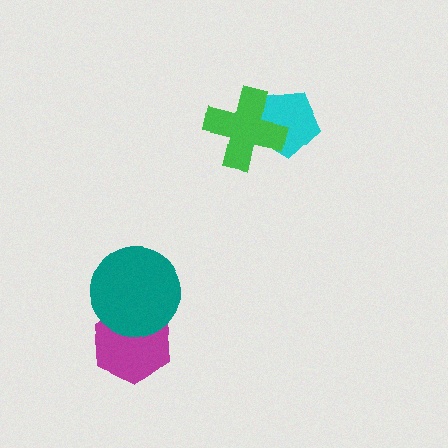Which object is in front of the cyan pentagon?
The green cross is in front of the cyan pentagon.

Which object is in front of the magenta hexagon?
The teal circle is in front of the magenta hexagon.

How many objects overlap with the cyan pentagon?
1 object overlaps with the cyan pentagon.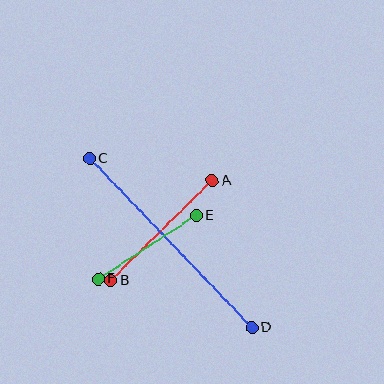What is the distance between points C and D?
The distance is approximately 234 pixels.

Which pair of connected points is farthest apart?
Points C and D are farthest apart.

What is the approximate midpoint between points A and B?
The midpoint is at approximately (162, 231) pixels.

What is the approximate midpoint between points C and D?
The midpoint is at approximately (171, 243) pixels.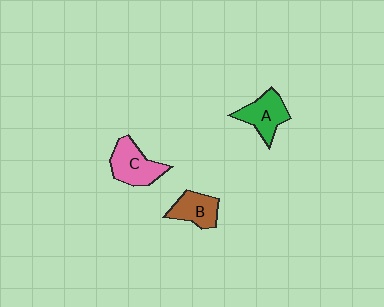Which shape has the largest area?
Shape C (pink).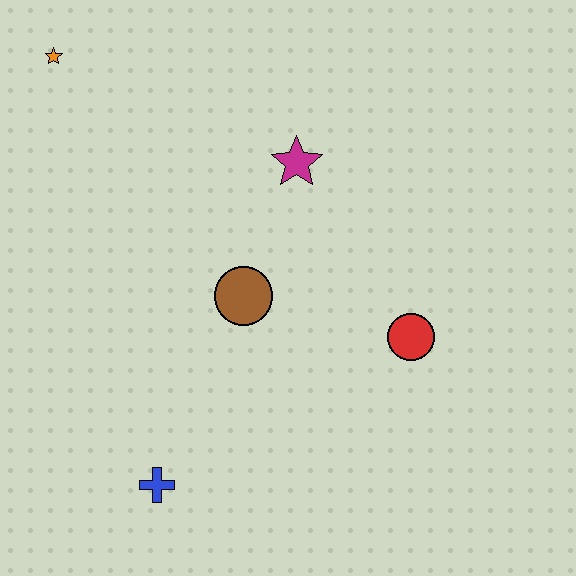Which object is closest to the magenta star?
The brown circle is closest to the magenta star.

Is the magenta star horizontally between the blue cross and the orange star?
No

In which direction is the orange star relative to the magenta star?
The orange star is to the left of the magenta star.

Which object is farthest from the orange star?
The red circle is farthest from the orange star.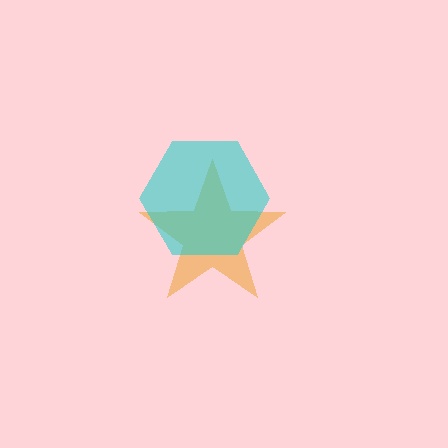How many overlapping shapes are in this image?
There are 2 overlapping shapes in the image.